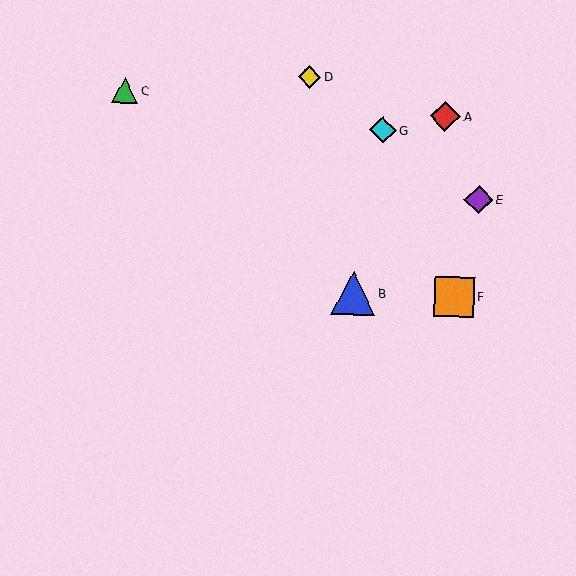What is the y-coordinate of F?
Object F is at y≈297.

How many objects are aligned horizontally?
2 objects (B, F) are aligned horizontally.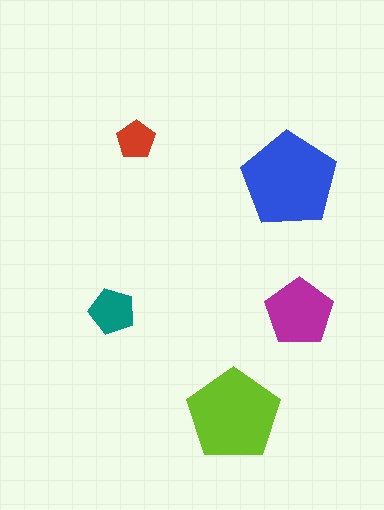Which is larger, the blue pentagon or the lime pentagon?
The blue one.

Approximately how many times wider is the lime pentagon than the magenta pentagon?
About 1.5 times wider.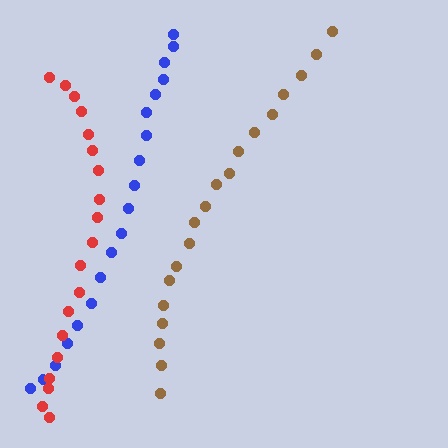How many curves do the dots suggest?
There are 3 distinct paths.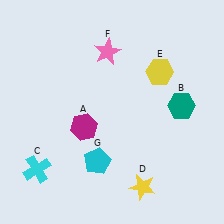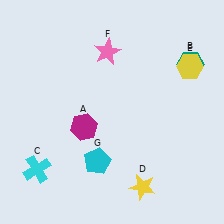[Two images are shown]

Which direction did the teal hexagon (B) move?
The teal hexagon (B) moved up.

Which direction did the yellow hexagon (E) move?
The yellow hexagon (E) moved right.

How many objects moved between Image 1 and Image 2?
2 objects moved between the two images.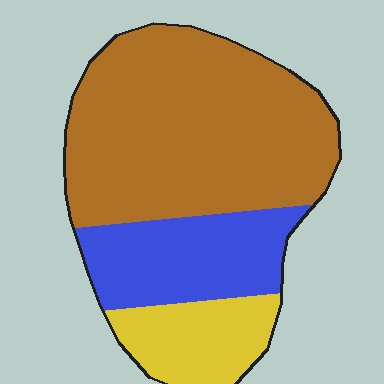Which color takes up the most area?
Brown, at roughly 60%.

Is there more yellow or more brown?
Brown.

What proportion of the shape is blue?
Blue takes up about one quarter (1/4) of the shape.